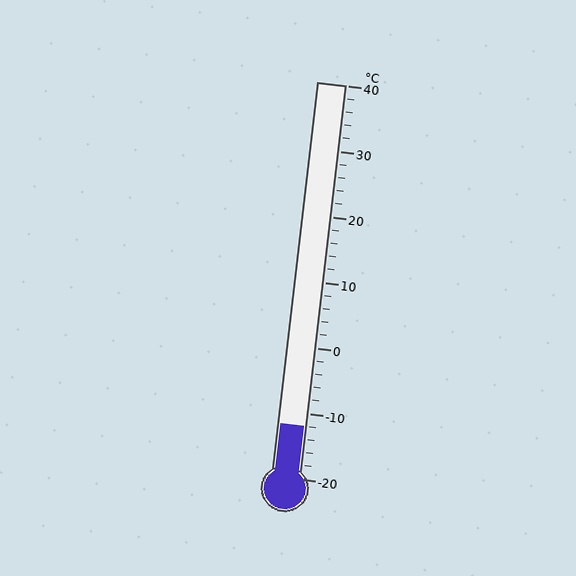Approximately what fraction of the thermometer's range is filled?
The thermometer is filled to approximately 15% of its range.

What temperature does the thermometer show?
The thermometer shows approximately -12°C.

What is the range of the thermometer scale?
The thermometer scale ranges from -20°C to 40°C.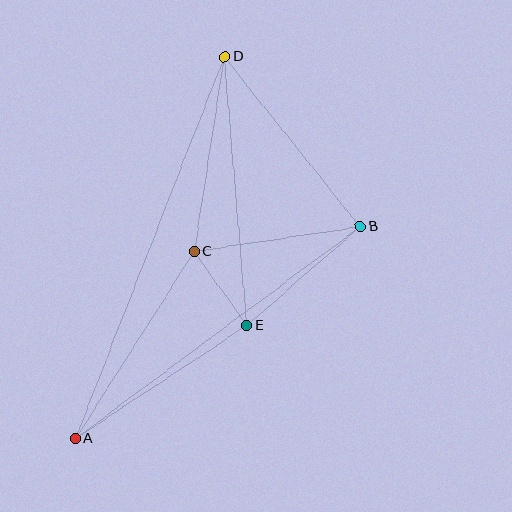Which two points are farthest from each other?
Points A and D are farthest from each other.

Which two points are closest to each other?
Points C and E are closest to each other.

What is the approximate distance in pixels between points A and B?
The distance between A and B is approximately 355 pixels.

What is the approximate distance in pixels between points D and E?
The distance between D and E is approximately 270 pixels.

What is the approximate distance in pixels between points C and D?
The distance between C and D is approximately 197 pixels.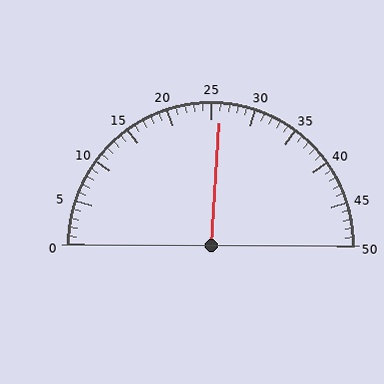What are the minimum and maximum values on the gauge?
The gauge ranges from 0 to 50.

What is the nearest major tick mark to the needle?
The nearest major tick mark is 25.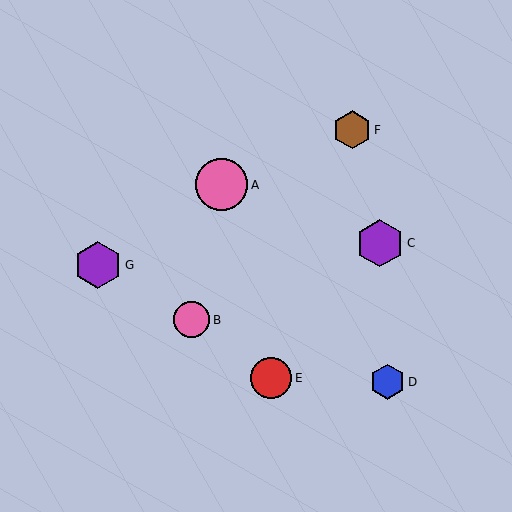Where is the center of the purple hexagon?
The center of the purple hexagon is at (380, 243).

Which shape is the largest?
The pink circle (labeled A) is the largest.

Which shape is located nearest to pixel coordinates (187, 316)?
The pink circle (labeled B) at (192, 320) is nearest to that location.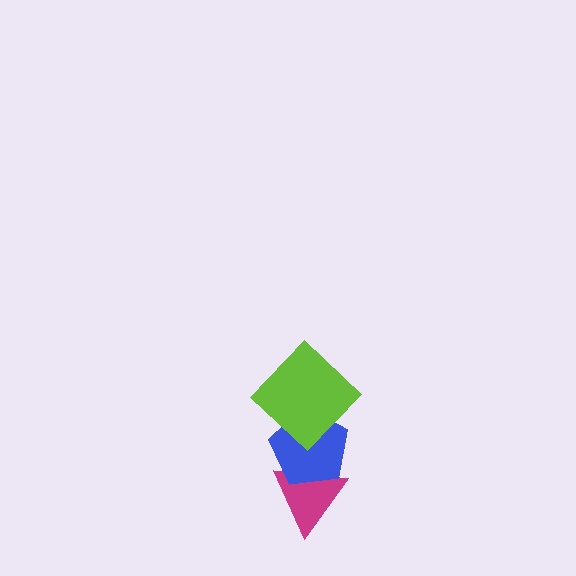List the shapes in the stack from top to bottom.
From top to bottom: the lime diamond, the blue pentagon, the magenta triangle.